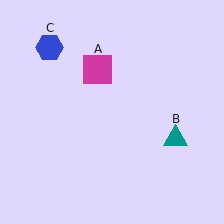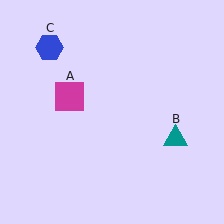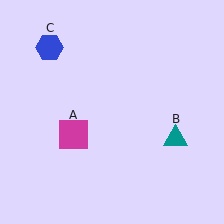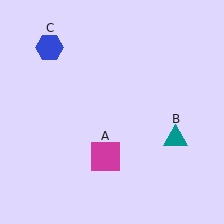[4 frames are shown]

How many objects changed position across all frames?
1 object changed position: magenta square (object A).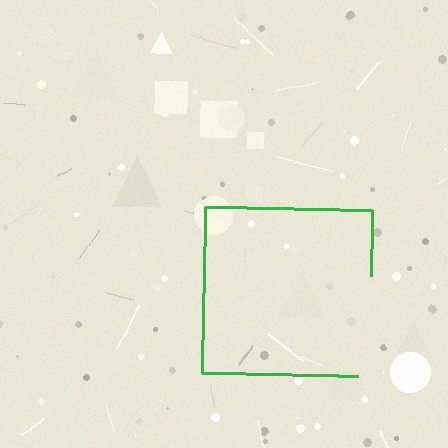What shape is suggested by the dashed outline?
The dashed outline suggests a square.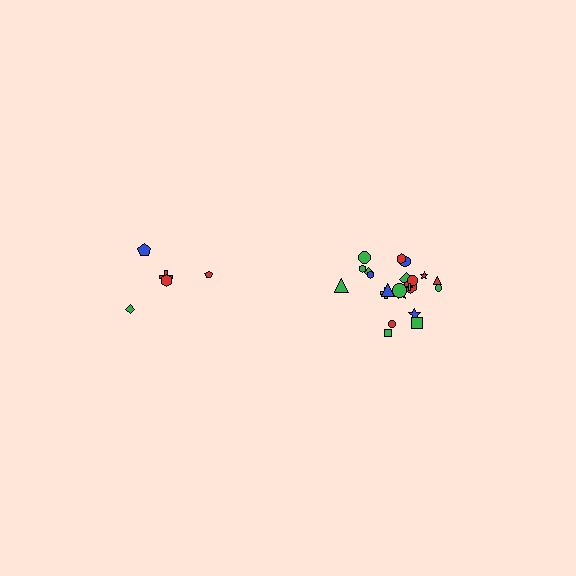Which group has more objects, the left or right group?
The right group.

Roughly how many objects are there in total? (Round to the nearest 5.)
Roughly 25 objects in total.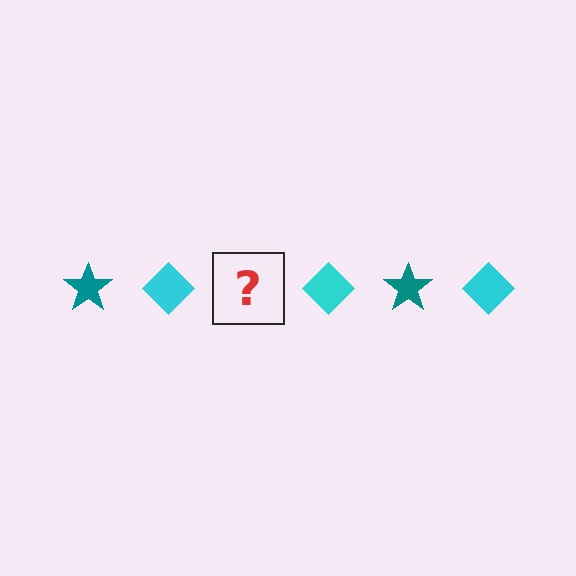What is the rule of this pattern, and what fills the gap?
The rule is that the pattern alternates between teal star and cyan diamond. The gap should be filled with a teal star.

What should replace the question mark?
The question mark should be replaced with a teal star.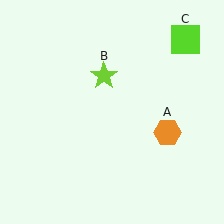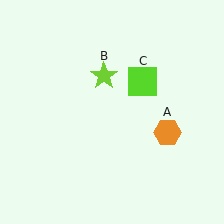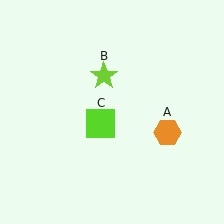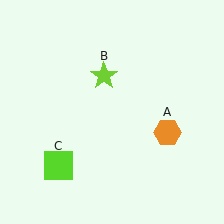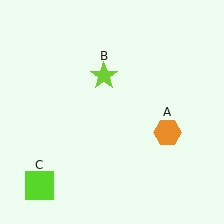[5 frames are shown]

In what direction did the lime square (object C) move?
The lime square (object C) moved down and to the left.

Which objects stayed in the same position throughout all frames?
Orange hexagon (object A) and lime star (object B) remained stationary.